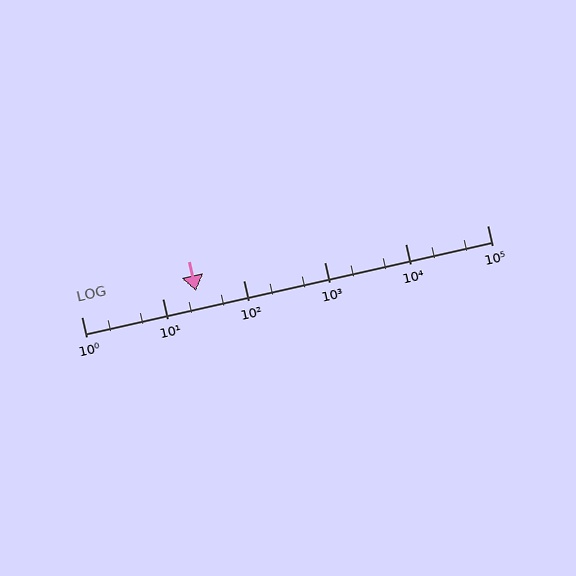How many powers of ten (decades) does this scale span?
The scale spans 5 decades, from 1 to 100000.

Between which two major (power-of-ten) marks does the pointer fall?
The pointer is between 10 and 100.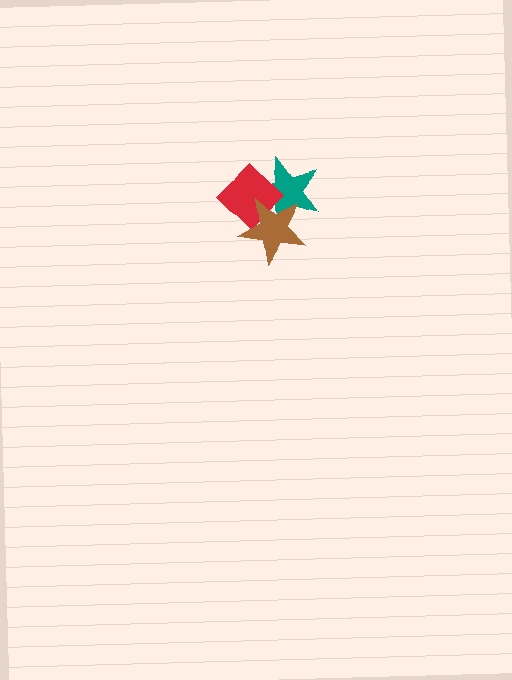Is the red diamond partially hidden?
Yes, it is partially covered by another shape.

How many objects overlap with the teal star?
2 objects overlap with the teal star.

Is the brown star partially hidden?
No, no other shape covers it.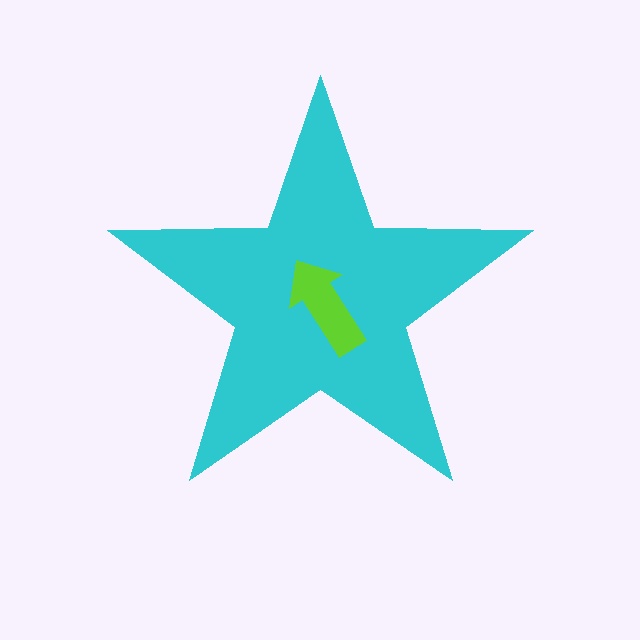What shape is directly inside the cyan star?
The lime arrow.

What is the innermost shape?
The lime arrow.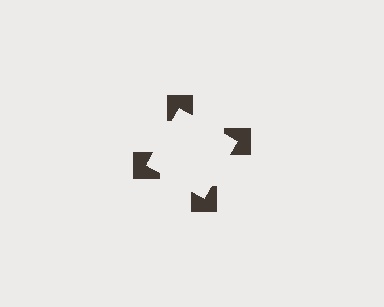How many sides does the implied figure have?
4 sides.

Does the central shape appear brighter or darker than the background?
It typically appears slightly brighter than the background, even though no actual brightness change is drawn.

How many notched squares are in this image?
There are 4 — one at each vertex of the illusory square.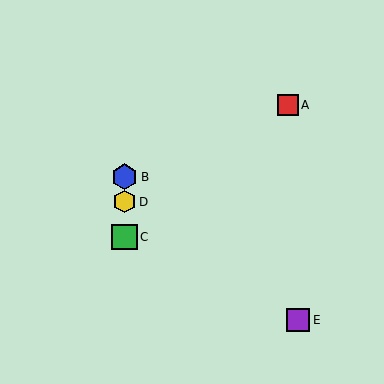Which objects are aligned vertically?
Objects B, C, D are aligned vertically.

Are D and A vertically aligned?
No, D is at x≈125 and A is at x≈288.